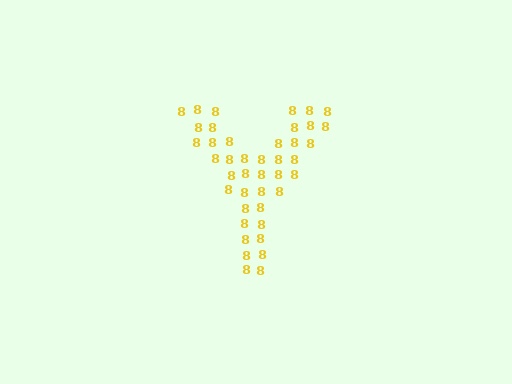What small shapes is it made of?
It is made of small digit 8's.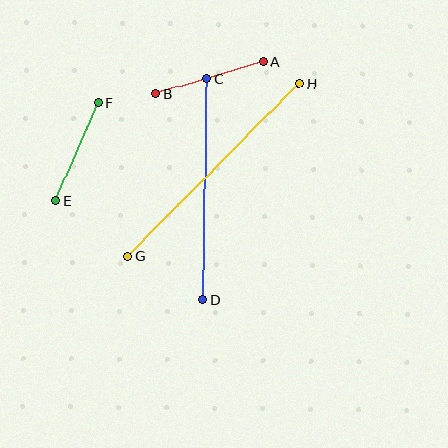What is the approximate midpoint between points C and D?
The midpoint is at approximately (204, 189) pixels.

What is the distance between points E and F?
The distance is approximately 107 pixels.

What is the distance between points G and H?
The distance is approximately 244 pixels.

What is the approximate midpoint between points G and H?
The midpoint is at approximately (213, 170) pixels.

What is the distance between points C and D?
The distance is approximately 221 pixels.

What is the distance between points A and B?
The distance is approximately 112 pixels.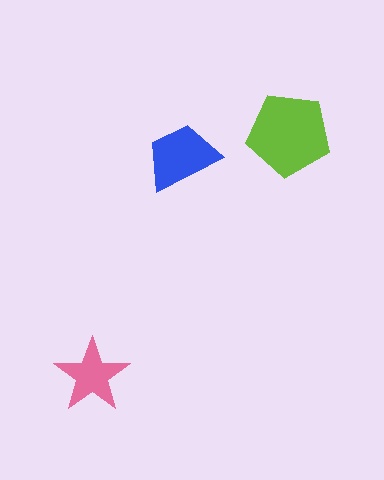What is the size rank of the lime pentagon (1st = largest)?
1st.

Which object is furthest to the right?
The lime pentagon is rightmost.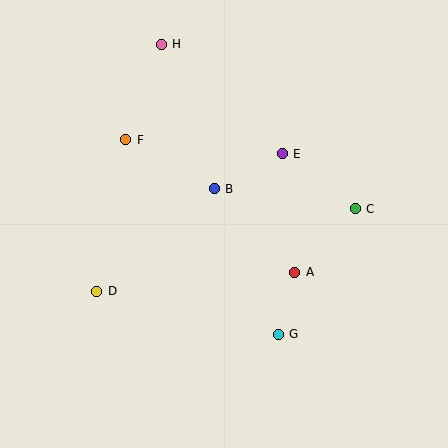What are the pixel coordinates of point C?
Point C is at (355, 209).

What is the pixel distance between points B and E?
The distance between B and E is 77 pixels.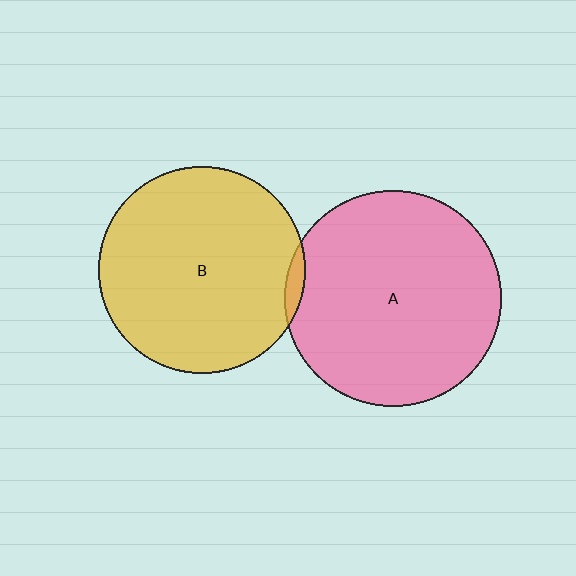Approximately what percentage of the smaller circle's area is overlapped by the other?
Approximately 5%.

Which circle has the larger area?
Circle A (pink).